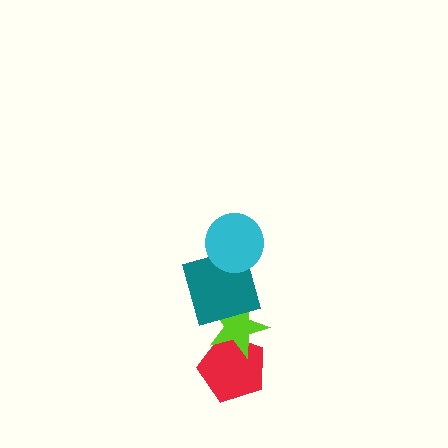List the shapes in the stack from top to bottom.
From top to bottom: the cyan circle, the teal square, the lime star, the red pentagon.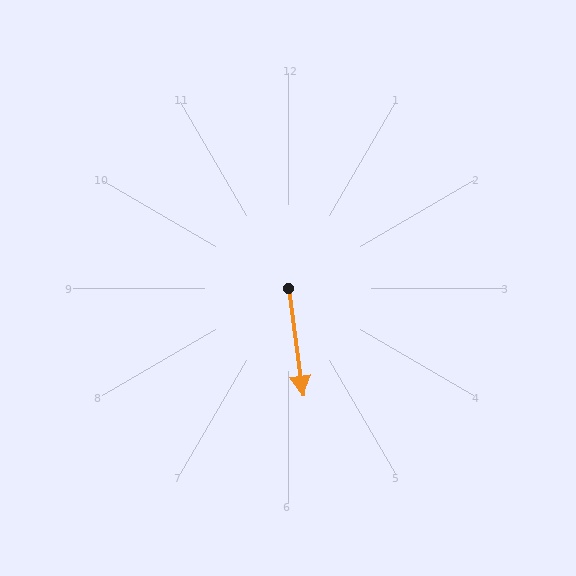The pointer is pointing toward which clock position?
Roughly 6 o'clock.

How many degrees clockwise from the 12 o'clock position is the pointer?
Approximately 172 degrees.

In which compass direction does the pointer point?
South.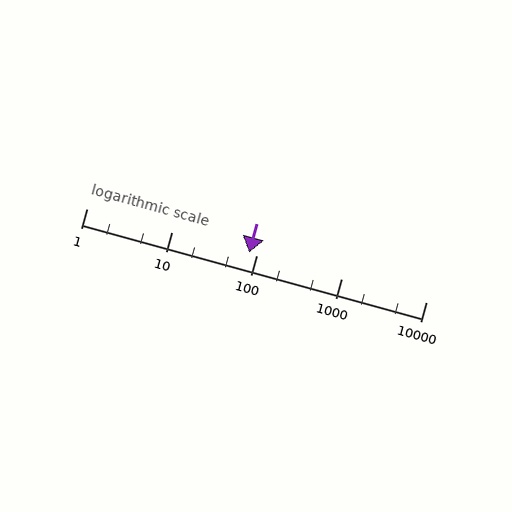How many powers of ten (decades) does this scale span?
The scale spans 4 decades, from 1 to 10000.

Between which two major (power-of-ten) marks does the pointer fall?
The pointer is between 10 and 100.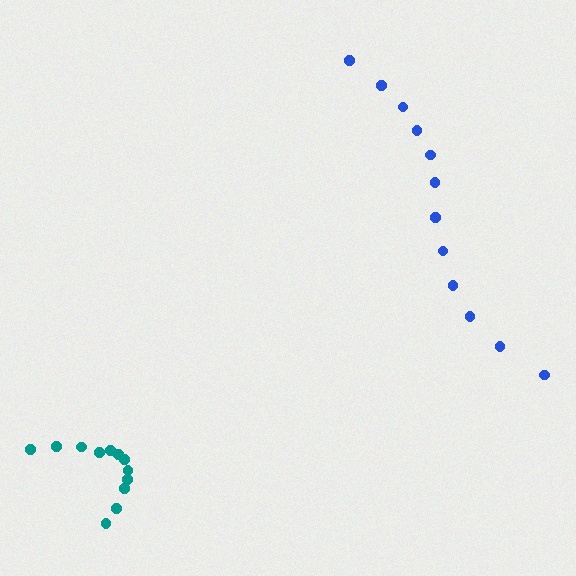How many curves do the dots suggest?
There are 2 distinct paths.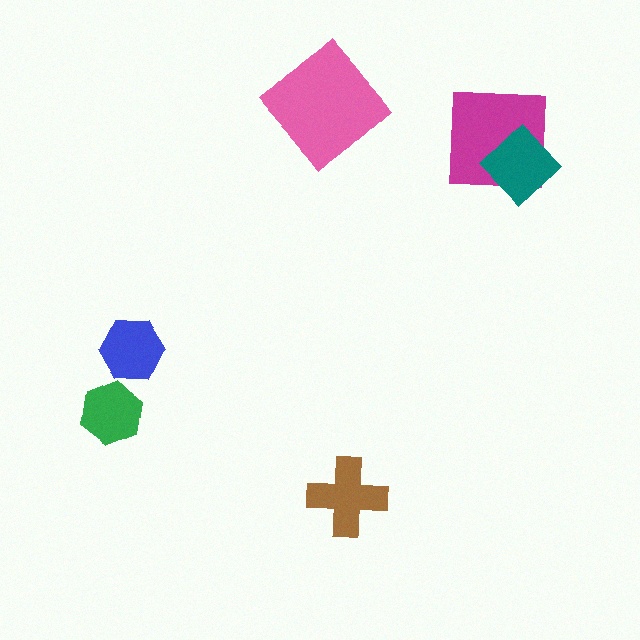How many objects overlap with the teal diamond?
1 object overlaps with the teal diamond.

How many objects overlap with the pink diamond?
0 objects overlap with the pink diamond.